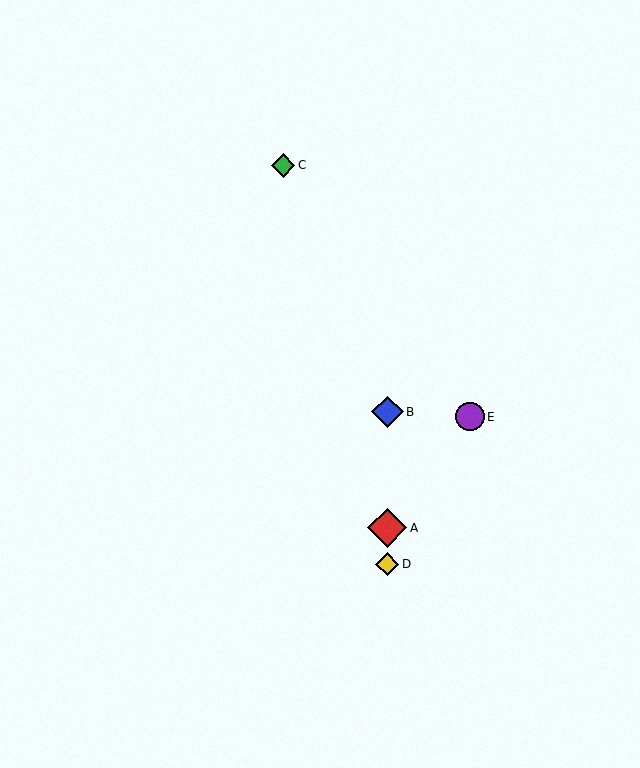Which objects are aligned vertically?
Objects A, B, D are aligned vertically.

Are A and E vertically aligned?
No, A is at x≈387 and E is at x≈470.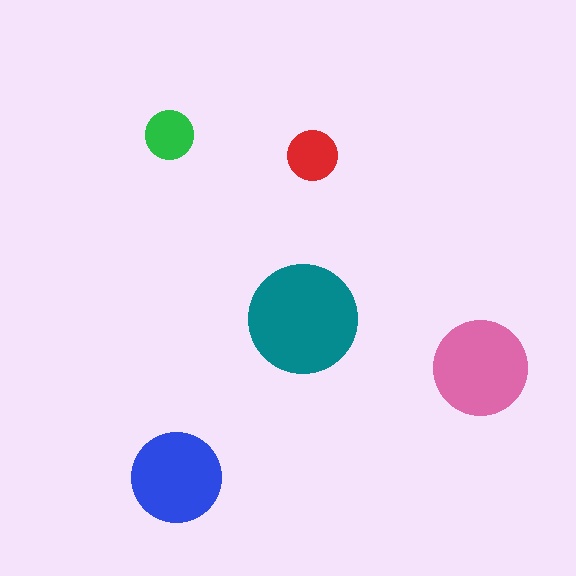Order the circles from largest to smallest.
the teal one, the pink one, the blue one, the red one, the green one.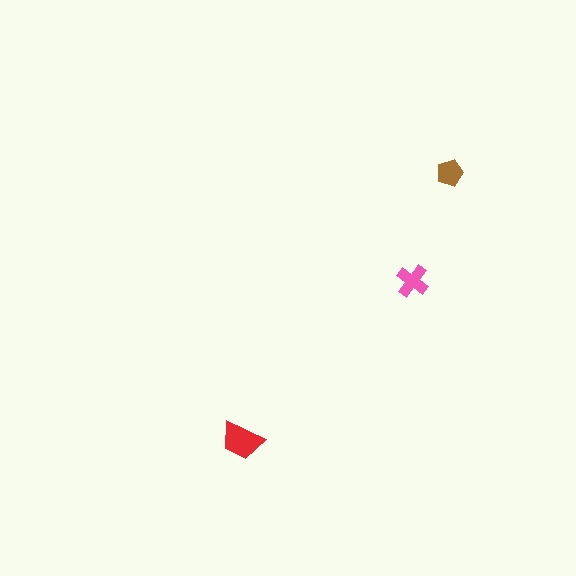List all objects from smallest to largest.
The brown pentagon, the pink cross, the red trapezoid.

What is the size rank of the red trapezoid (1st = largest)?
1st.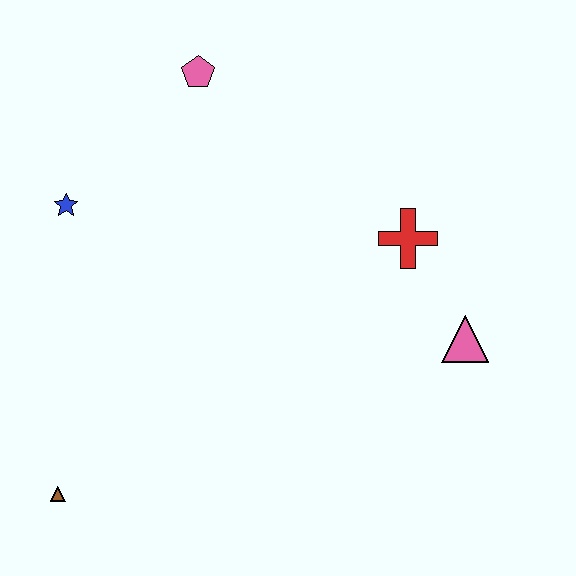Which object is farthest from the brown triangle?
The pink pentagon is farthest from the brown triangle.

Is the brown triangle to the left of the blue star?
Yes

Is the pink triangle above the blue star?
No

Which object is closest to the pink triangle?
The red cross is closest to the pink triangle.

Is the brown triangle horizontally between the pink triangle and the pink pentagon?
No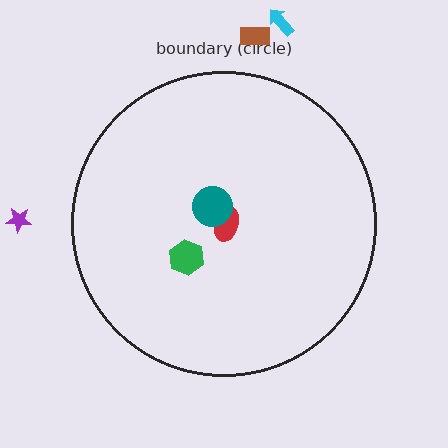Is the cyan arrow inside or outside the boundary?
Outside.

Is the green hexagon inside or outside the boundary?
Inside.